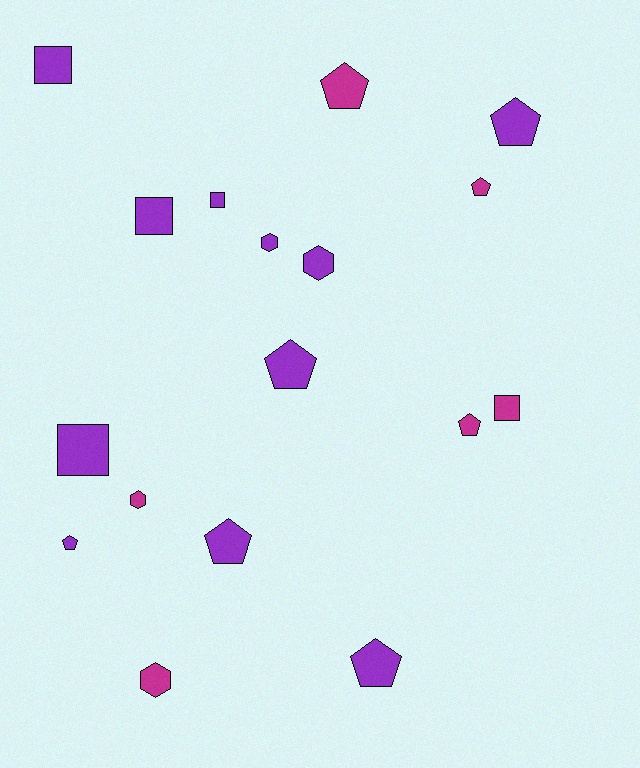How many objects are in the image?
There are 17 objects.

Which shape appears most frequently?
Pentagon, with 8 objects.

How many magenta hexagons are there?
There are 2 magenta hexagons.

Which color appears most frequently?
Purple, with 11 objects.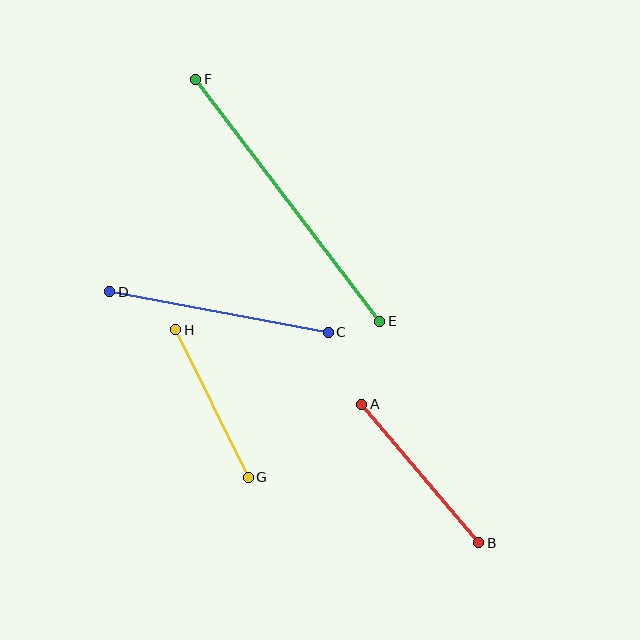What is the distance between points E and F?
The distance is approximately 304 pixels.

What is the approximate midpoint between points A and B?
The midpoint is at approximately (420, 474) pixels.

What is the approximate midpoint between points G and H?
The midpoint is at approximately (212, 403) pixels.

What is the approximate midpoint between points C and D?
The midpoint is at approximately (219, 312) pixels.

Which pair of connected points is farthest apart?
Points E and F are farthest apart.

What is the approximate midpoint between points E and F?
The midpoint is at approximately (288, 200) pixels.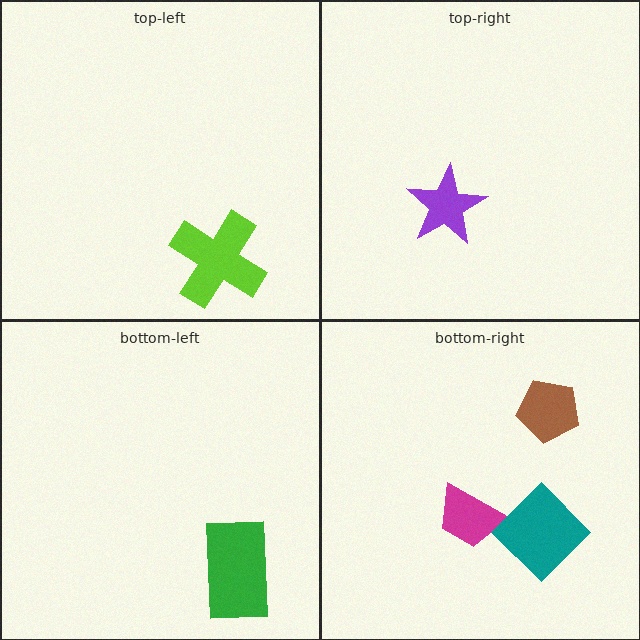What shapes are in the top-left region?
The lime cross.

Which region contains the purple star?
The top-right region.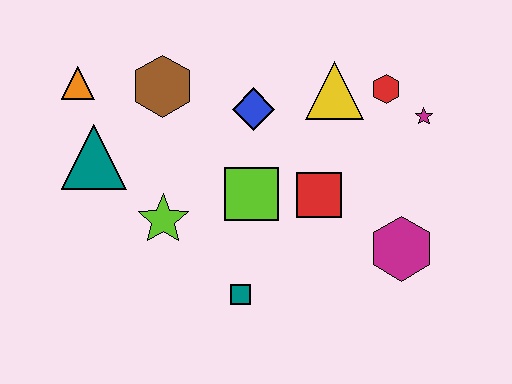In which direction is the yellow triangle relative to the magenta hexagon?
The yellow triangle is above the magenta hexagon.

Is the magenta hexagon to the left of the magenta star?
Yes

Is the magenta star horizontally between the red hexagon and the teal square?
No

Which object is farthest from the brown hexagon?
The magenta hexagon is farthest from the brown hexagon.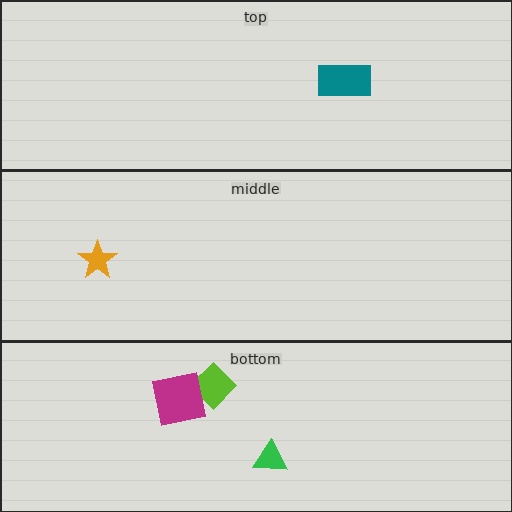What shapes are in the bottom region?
The lime diamond, the green triangle, the magenta square.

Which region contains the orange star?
The middle region.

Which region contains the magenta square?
The bottom region.